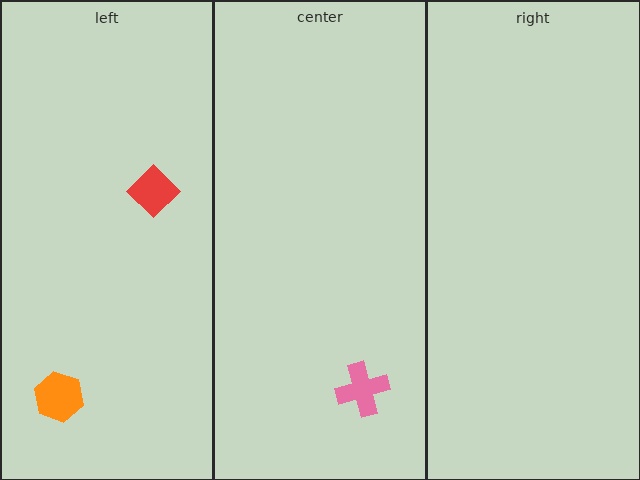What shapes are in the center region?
The pink cross.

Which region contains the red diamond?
The left region.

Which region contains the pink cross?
The center region.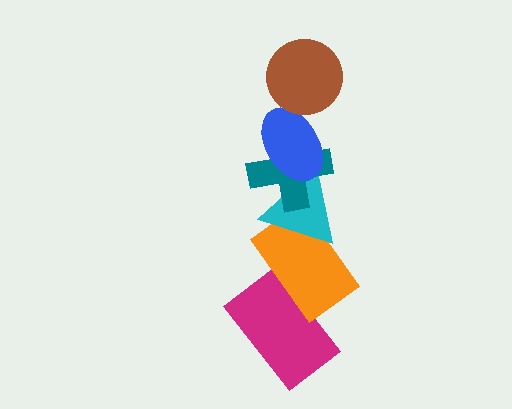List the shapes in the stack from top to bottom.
From top to bottom: the brown circle, the blue ellipse, the teal cross, the cyan triangle, the orange rectangle, the magenta rectangle.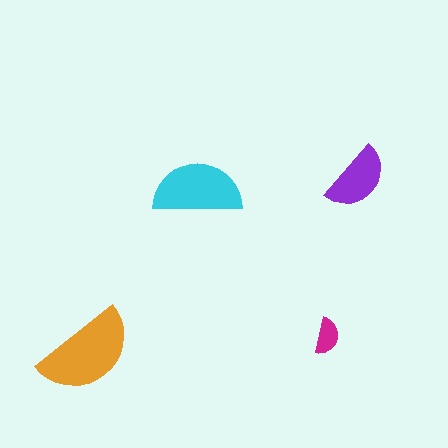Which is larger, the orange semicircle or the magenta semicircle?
The orange one.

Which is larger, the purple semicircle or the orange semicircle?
The orange one.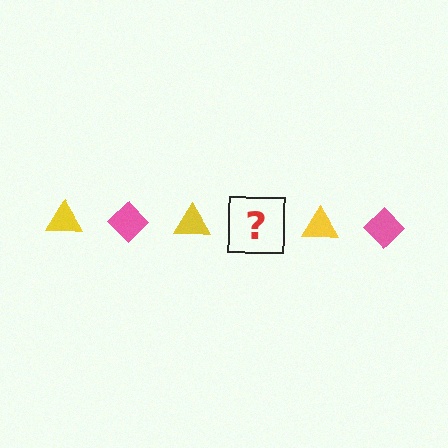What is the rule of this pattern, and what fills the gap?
The rule is that the pattern alternates between yellow triangle and pink diamond. The gap should be filled with a pink diamond.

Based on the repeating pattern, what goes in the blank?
The blank should be a pink diamond.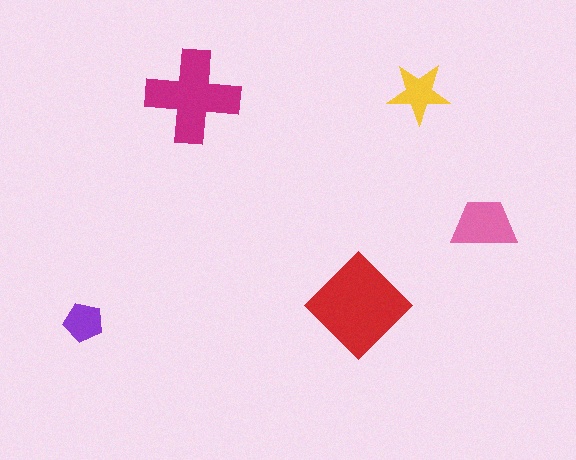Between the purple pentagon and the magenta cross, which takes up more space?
The magenta cross.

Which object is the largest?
The red diamond.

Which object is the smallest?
The purple pentagon.